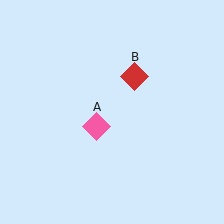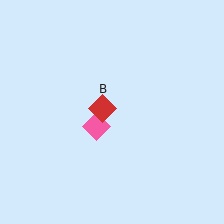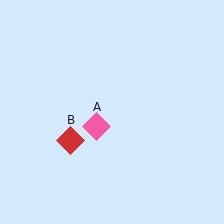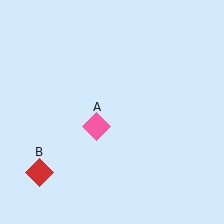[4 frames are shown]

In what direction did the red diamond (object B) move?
The red diamond (object B) moved down and to the left.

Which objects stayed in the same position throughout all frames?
Pink diamond (object A) remained stationary.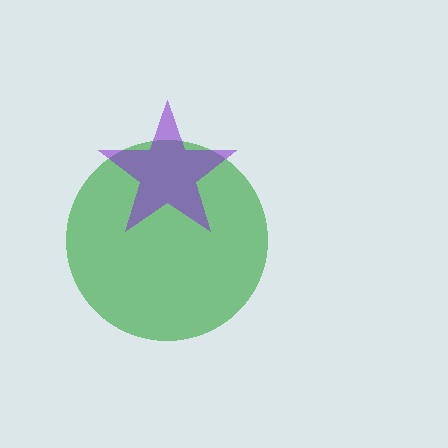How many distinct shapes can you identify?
There are 2 distinct shapes: a green circle, a purple star.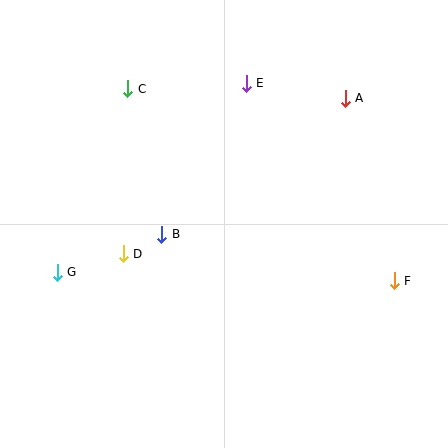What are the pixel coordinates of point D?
Point D is at (123, 254).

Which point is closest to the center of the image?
Point B at (162, 234) is closest to the center.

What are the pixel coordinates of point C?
Point C is at (128, 89).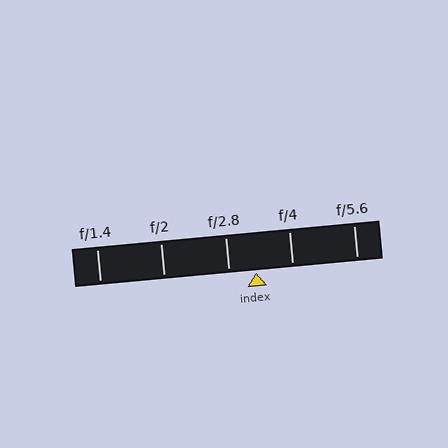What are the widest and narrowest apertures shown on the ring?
The widest aperture shown is f/1.4 and the narrowest is f/5.6.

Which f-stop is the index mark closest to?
The index mark is closest to f/2.8.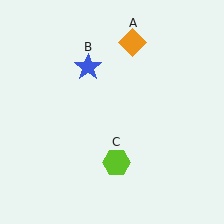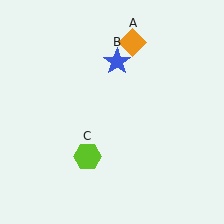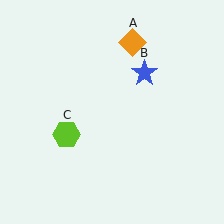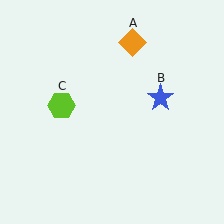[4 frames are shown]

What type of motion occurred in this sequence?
The blue star (object B), lime hexagon (object C) rotated clockwise around the center of the scene.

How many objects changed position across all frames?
2 objects changed position: blue star (object B), lime hexagon (object C).